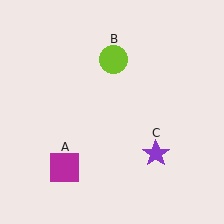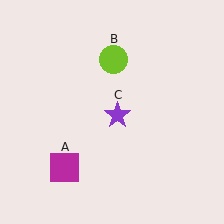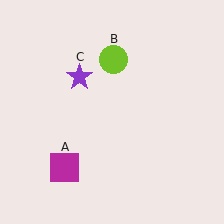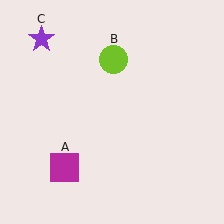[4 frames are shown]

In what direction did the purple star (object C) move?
The purple star (object C) moved up and to the left.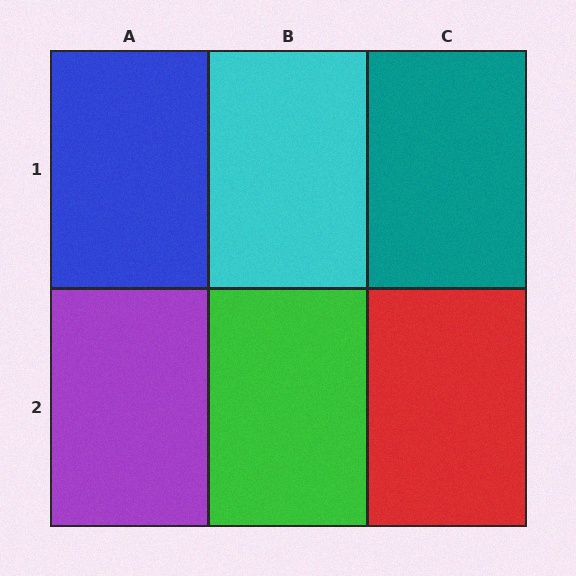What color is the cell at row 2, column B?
Green.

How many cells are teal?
1 cell is teal.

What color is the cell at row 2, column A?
Purple.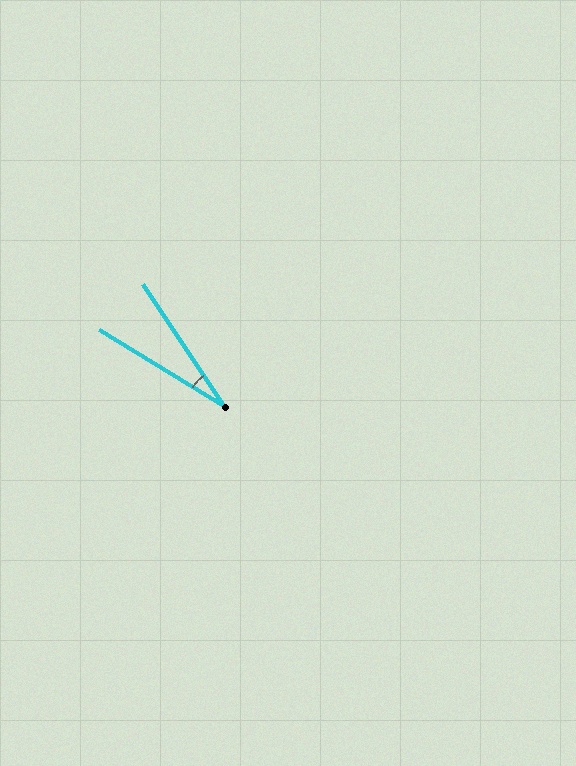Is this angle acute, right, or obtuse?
It is acute.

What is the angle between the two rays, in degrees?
Approximately 25 degrees.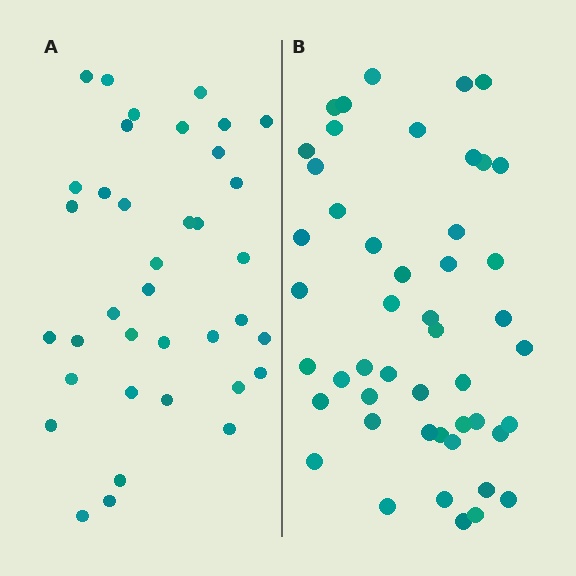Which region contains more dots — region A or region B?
Region B (the right region) has more dots.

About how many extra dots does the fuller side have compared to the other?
Region B has roughly 12 or so more dots than region A.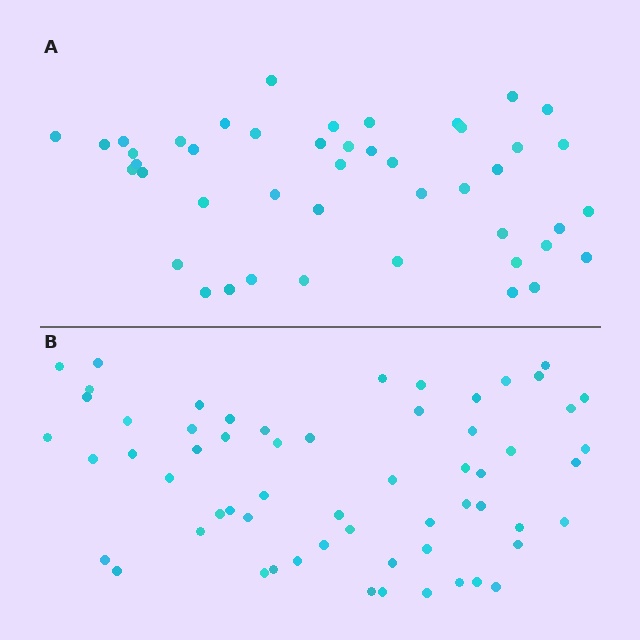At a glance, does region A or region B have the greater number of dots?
Region B (the bottom region) has more dots.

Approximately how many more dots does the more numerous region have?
Region B has approximately 15 more dots than region A.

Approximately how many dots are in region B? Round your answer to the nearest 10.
About 60 dots.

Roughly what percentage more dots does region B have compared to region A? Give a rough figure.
About 35% more.